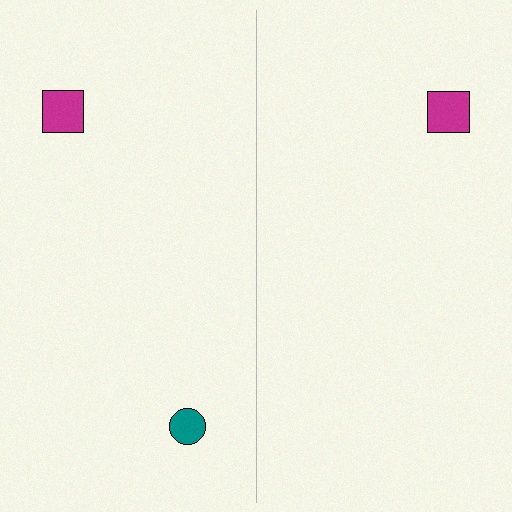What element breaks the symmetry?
A teal circle is missing from the right side.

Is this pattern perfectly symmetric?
No, the pattern is not perfectly symmetric. A teal circle is missing from the right side.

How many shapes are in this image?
There are 3 shapes in this image.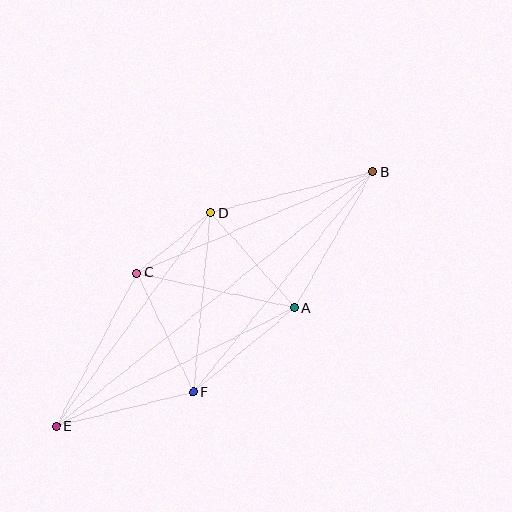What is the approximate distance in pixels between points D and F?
The distance between D and F is approximately 180 pixels.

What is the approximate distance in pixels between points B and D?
The distance between B and D is approximately 167 pixels.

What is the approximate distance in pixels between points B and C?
The distance between B and C is approximately 257 pixels.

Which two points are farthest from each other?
Points B and E are farthest from each other.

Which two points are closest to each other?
Points C and D are closest to each other.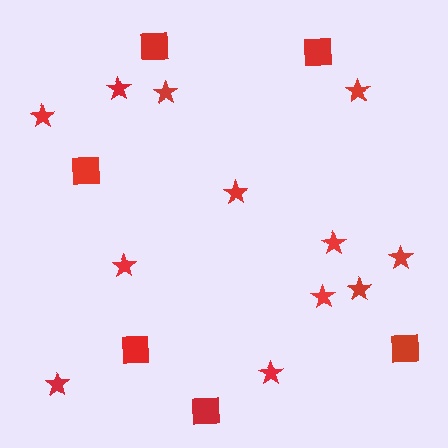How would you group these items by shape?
There are 2 groups: one group of stars (12) and one group of squares (6).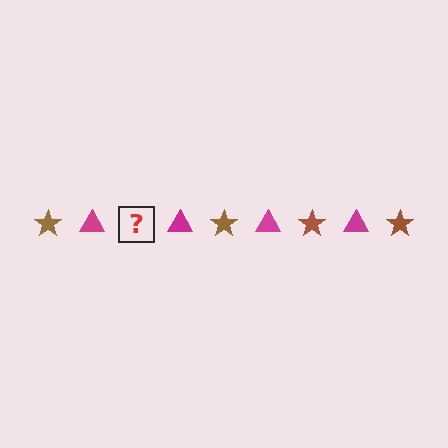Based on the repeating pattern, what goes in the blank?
The blank should be a brown star.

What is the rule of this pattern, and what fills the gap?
The rule is that the pattern alternates between brown star and magenta triangle. The gap should be filled with a brown star.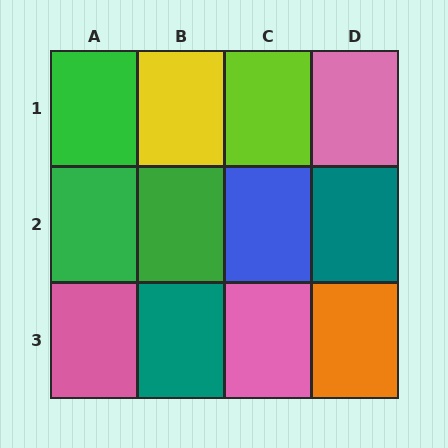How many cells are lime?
1 cell is lime.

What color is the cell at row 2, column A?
Green.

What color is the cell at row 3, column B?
Teal.